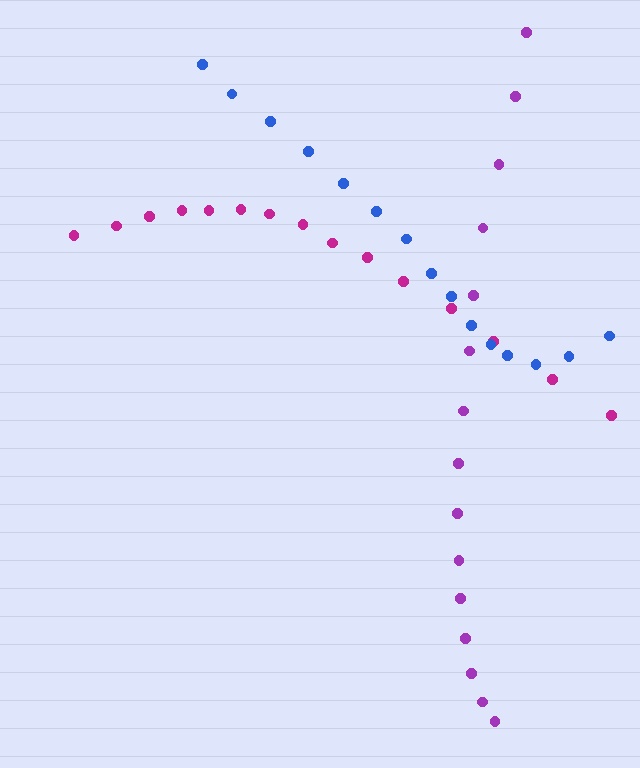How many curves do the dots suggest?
There are 3 distinct paths.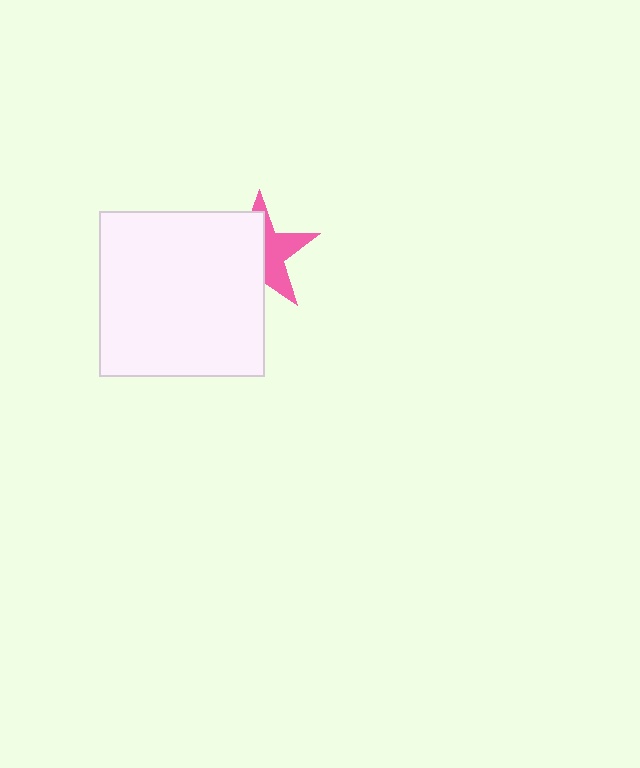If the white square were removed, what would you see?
You would see the complete pink star.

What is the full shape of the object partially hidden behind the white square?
The partially hidden object is a pink star.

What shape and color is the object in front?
The object in front is a white square.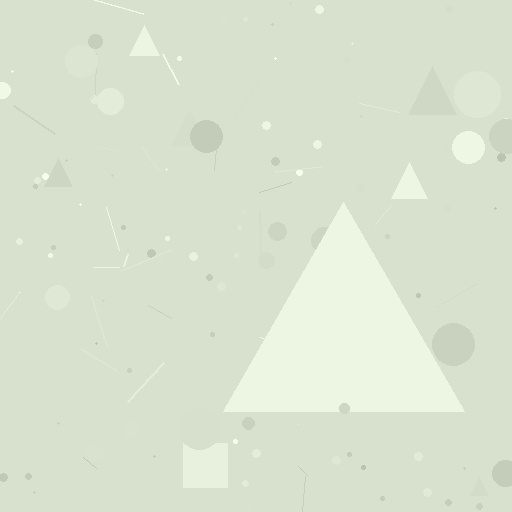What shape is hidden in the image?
A triangle is hidden in the image.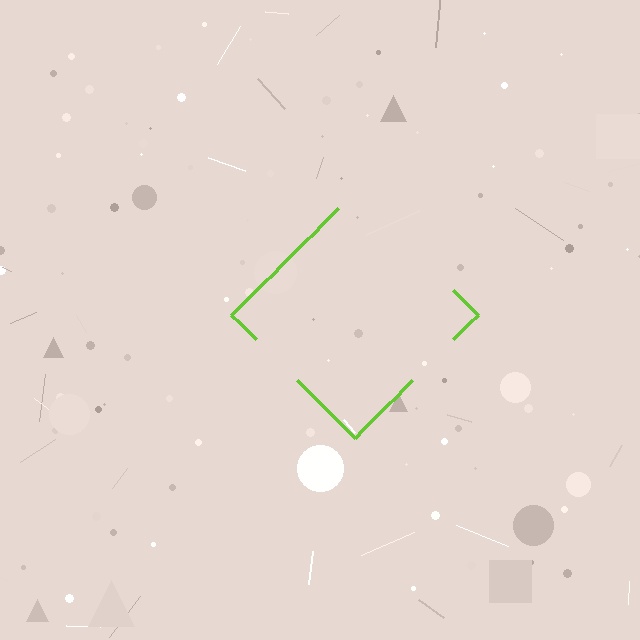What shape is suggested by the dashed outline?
The dashed outline suggests a diamond.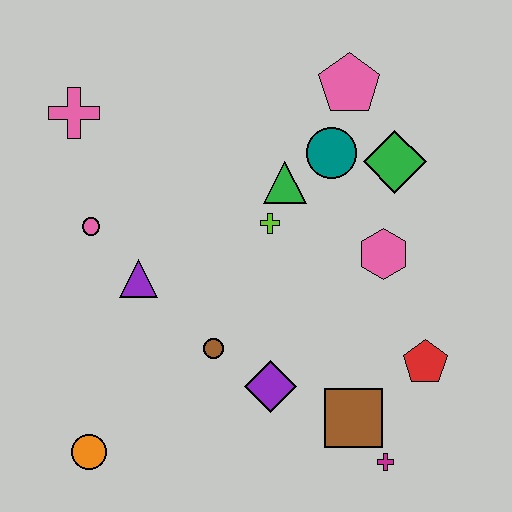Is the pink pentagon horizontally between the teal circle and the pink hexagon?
Yes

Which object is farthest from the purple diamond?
The pink cross is farthest from the purple diamond.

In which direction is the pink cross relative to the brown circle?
The pink cross is above the brown circle.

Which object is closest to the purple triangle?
The pink circle is closest to the purple triangle.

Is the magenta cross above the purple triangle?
No